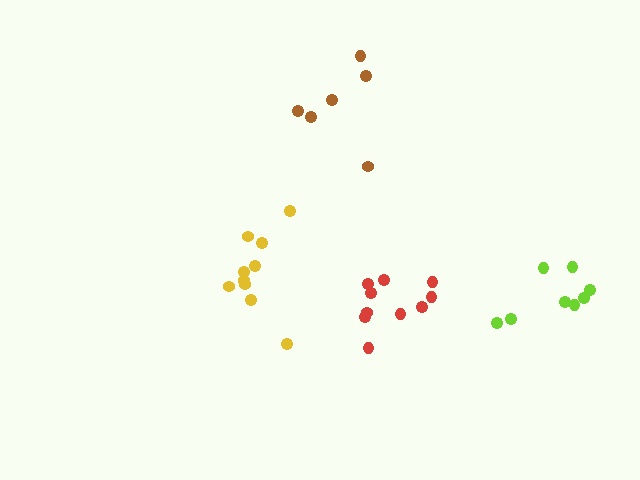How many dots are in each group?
Group 1: 6 dots, Group 2: 10 dots, Group 3: 10 dots, Group 4: 8 dots (34 total).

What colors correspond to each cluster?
The clusters are colored: brown, red, yellow, lime.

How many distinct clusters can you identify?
There are 4 distinct clusters.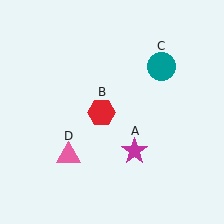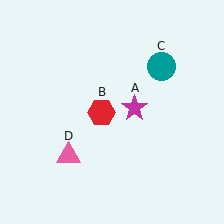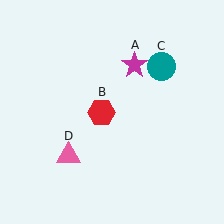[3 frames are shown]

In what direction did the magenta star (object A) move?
The magenta star (object A) moved up.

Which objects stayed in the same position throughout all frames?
Red hexagon (object B) and teal circle (object C) and pink triangle (object D) remained stationary.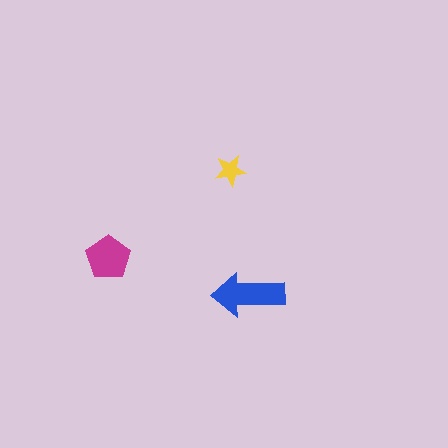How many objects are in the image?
There are 3 objects in the image.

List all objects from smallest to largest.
The yellow star, the magenta pentagon, the blue arrow.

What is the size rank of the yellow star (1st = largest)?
3rd.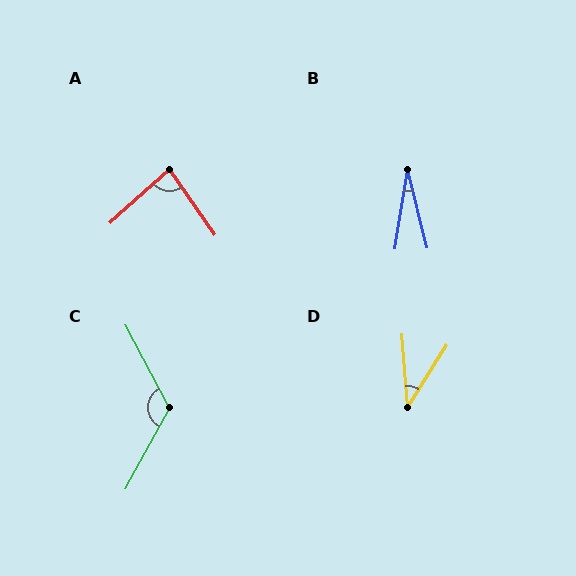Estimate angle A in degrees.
Approximately 82 degrees.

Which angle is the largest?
C, at approximately 124 degrees.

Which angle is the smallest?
B, at approximately 23 degrees.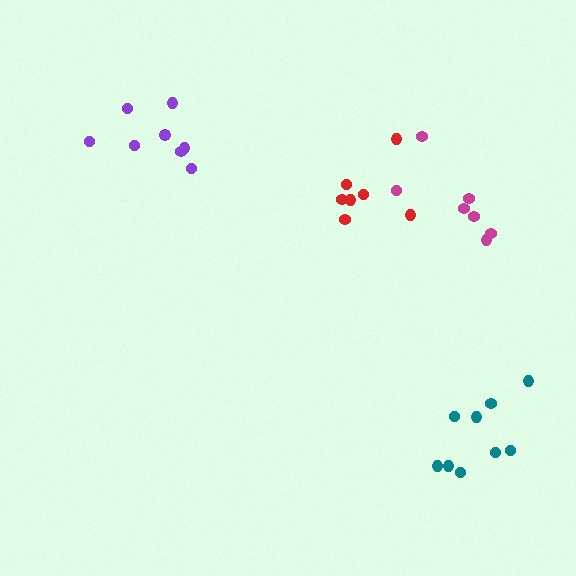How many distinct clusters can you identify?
There are 4 distinct clusters.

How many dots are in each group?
Group 1: 8 dots, Group 2: 7 dots, Group 3: 7 dots, Group 4: 9 dots (31 total).